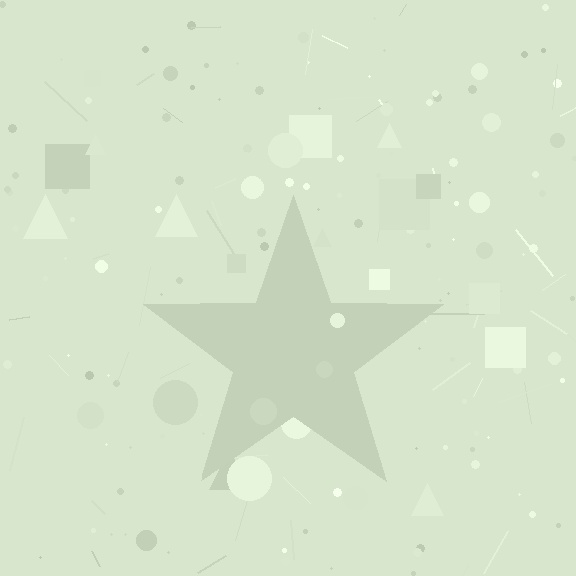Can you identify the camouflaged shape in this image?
The camouflaged shape is a star.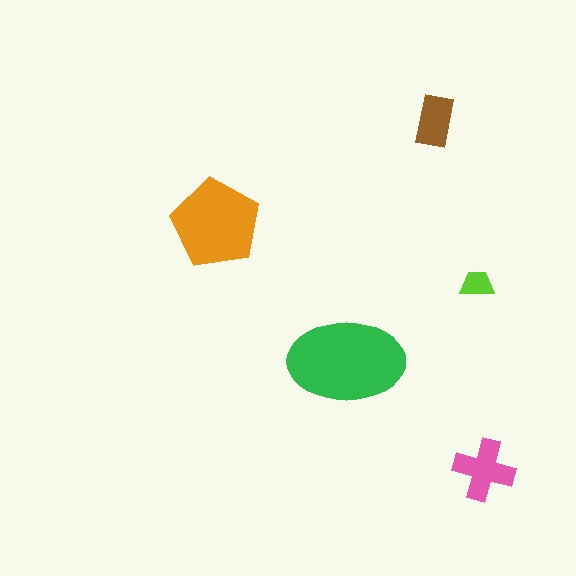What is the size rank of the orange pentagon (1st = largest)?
2nd.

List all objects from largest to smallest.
The green ellipse, the orange pentagon, the pink cross, the brown rectangle, the lime trapezoid.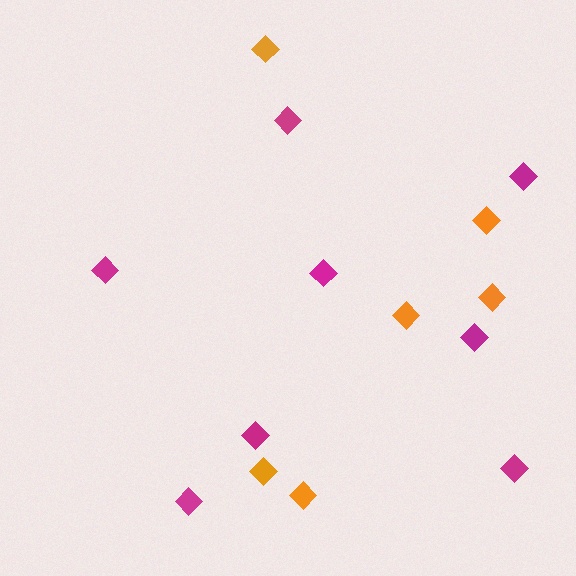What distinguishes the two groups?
There are 2 groups: one group of magenta diamonds (8) and one group of orange diamonds (6).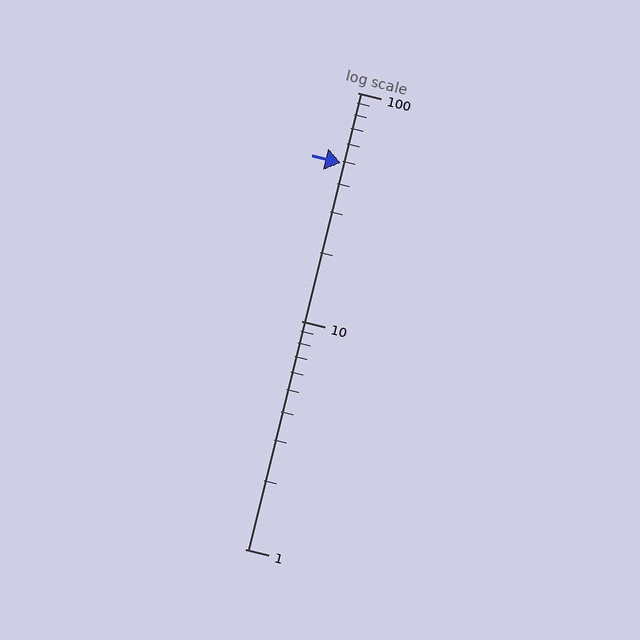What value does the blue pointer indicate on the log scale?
The pointer indicates approximately 49.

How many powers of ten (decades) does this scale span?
The scale spans 2 decades, from 1 to 100.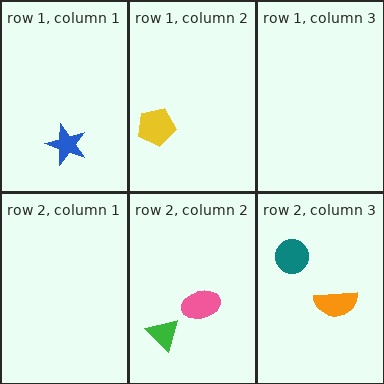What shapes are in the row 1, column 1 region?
The blue star.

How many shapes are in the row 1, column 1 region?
1.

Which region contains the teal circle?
The row 2, column 3 region.